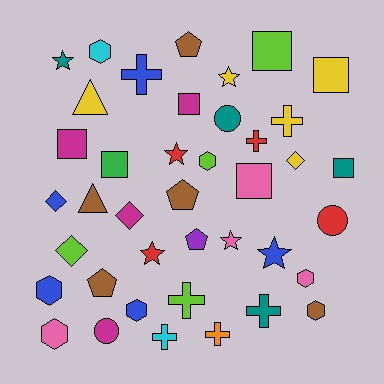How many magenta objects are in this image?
There are 4 magenta objects.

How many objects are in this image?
There are 40 objects.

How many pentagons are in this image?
There are 4 pentagons.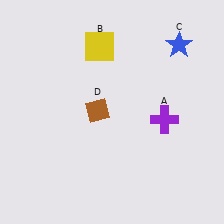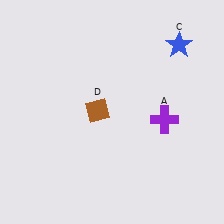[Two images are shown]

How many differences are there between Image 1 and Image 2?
There is 1 difference between the two images.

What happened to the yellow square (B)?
The yellow square (B) was removed in Image 2. It was in the top-left area of Image 1.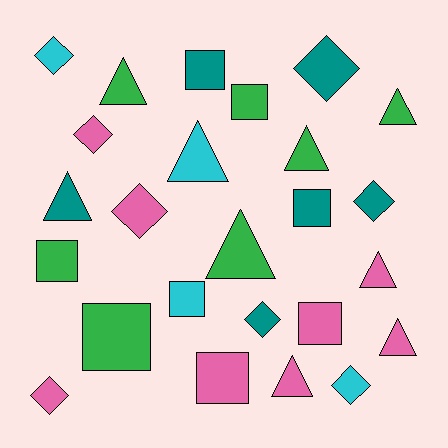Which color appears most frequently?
Pink, with 8 objects.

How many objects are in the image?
There are 25 objects.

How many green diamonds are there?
There are no green diamonds.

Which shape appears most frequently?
Triangle, with 9 objects.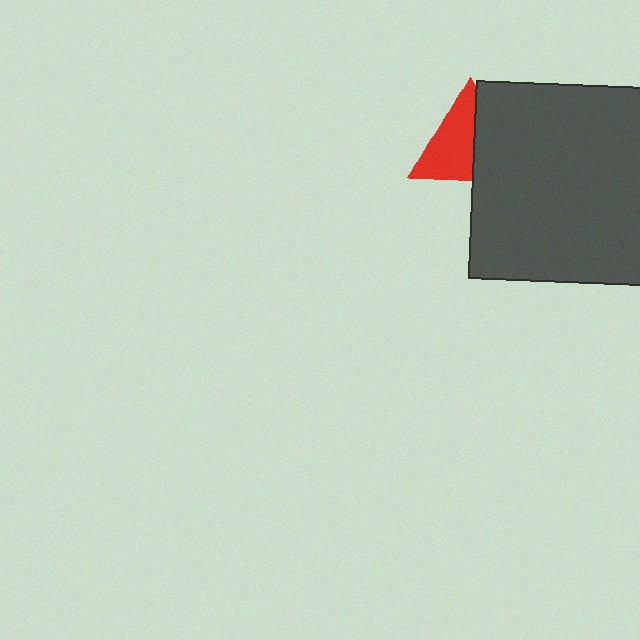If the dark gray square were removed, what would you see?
You would see the complete red triangle.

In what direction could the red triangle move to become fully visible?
The red triangle could move left. That would shift it out from behind the dark gray square entirely.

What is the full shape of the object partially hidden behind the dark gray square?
The partially hidden object is a red triangle.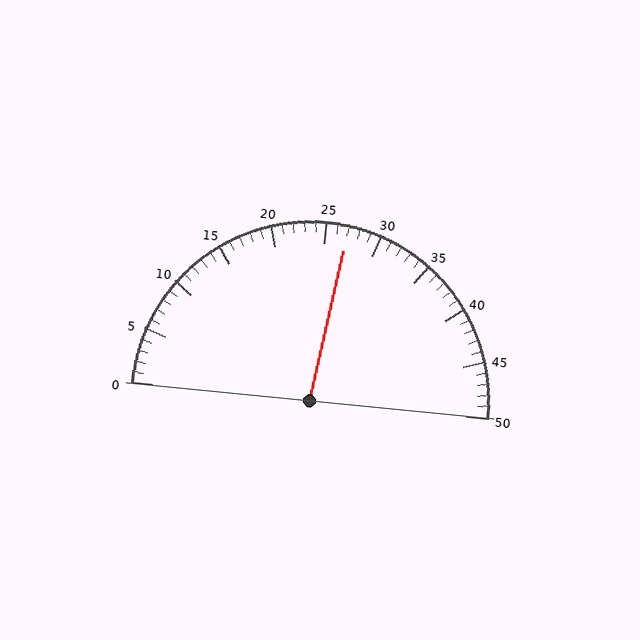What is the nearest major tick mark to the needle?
The nearest major tick mark is 25.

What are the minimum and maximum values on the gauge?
The gauge ranges from 0 to 50.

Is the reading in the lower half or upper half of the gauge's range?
The reading is in the upper half of the range (0 to 50).